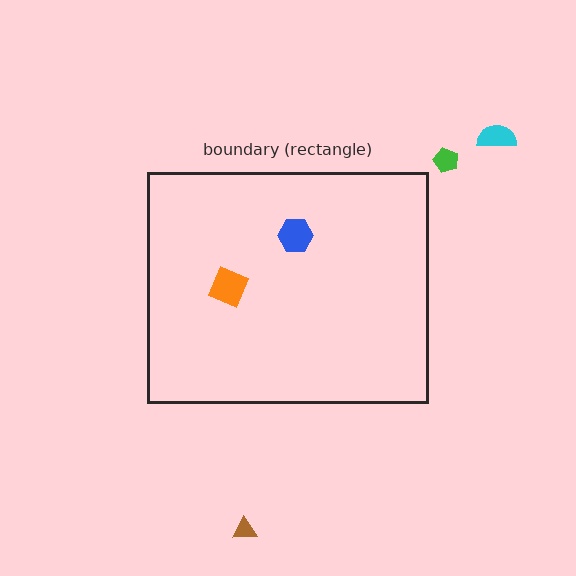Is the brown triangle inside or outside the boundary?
Outside.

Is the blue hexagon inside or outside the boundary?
Inside.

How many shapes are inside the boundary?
2 inside, 3 outside.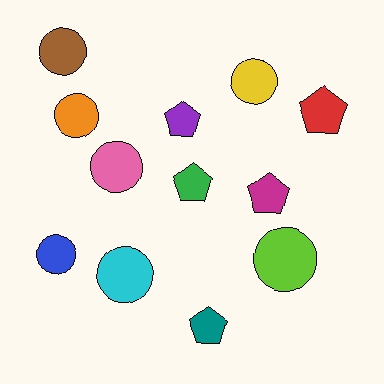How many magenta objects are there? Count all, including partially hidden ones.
There is 1 magenta object.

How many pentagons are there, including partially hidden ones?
There are 5 pentagons.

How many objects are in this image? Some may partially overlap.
There are 12 objects.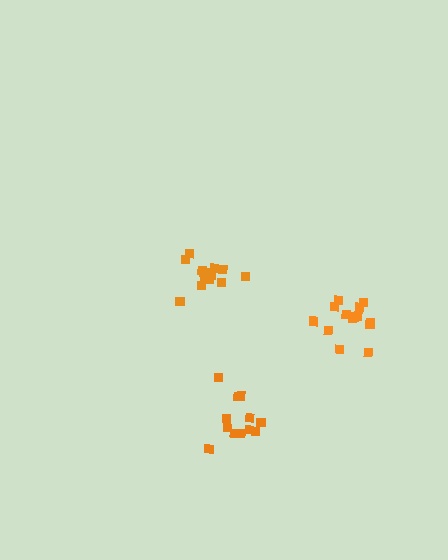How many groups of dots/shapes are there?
There are 3 groups.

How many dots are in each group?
Group 1: 12 dots, Group 2: 14 dots, Group 3: 14 dots (40 total).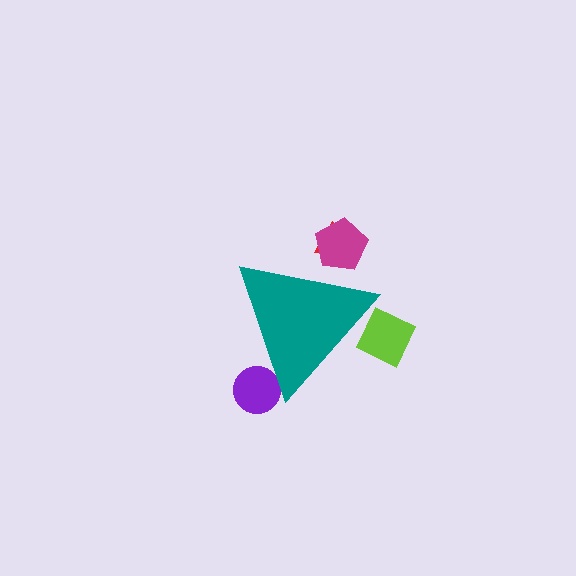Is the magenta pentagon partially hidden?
Yes, the magenta pentagon is partially hidden behind the teal triangle.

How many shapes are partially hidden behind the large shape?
4 shapes are partially hidden.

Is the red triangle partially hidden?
Yes, the red triangle is partially hidden behind the teal triangle.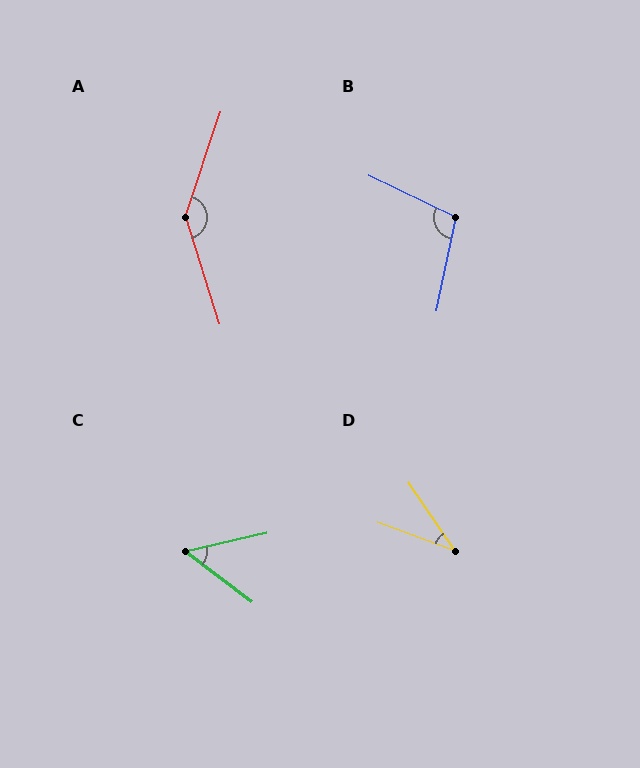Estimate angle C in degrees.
Approximately 50 degrees.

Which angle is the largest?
A, at approximately 144 degrees.